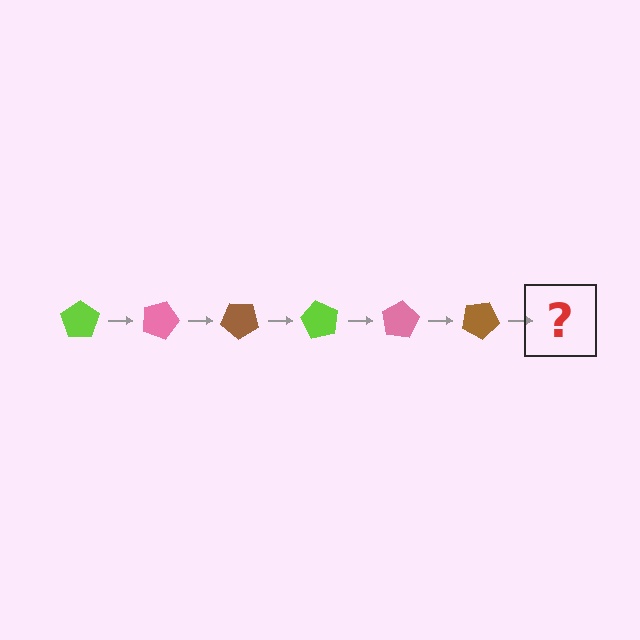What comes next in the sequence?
The next element should be a lime pentagon, rotated 120 degrees from the start.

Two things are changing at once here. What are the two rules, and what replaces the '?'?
The two rules are that it rotates 20 degrees each step and the color cycles through lime, pink, and brown. The '?' should be a lime pentagon, rotated 120 degrees from the start.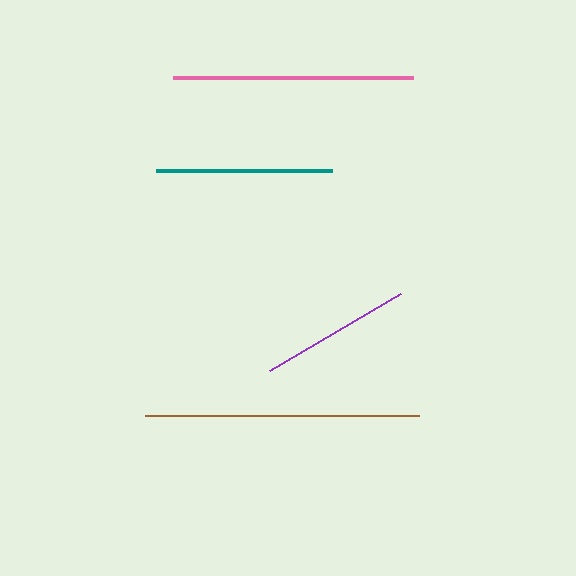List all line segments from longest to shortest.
From longest to shortest: brown, pink, teal, purple.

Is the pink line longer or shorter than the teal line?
The pink line is longer than the teal line.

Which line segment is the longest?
The brown line is the longest at approximately 273 pixels.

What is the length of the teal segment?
The teal segment is approximately 176 pixels long.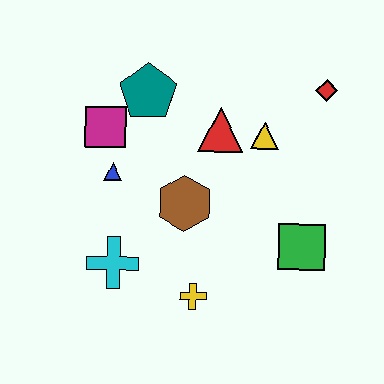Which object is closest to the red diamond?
The yellow triangle is closest to the red diamond.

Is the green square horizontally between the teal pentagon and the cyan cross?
No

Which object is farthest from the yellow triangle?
The cyan cross is farthest from the yellow triangle.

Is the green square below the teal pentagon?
Yes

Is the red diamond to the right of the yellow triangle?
Yes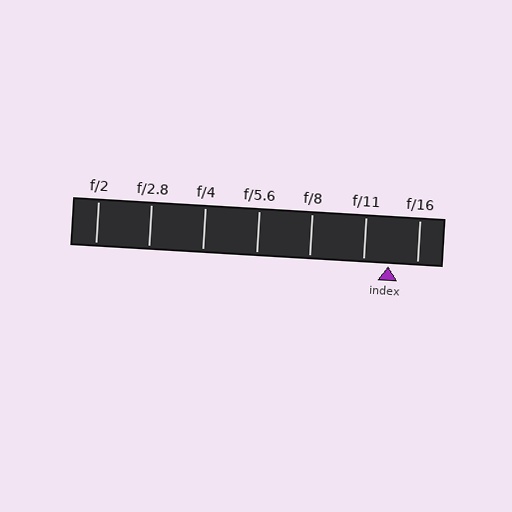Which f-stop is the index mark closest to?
The index mark is closest to f/11.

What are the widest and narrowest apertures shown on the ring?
The widest aperture shown is f/2 and the narrowest is f/16.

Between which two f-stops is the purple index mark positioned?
The index mark is between f/11 and f/16.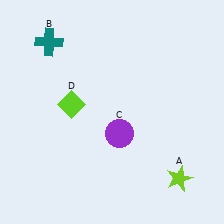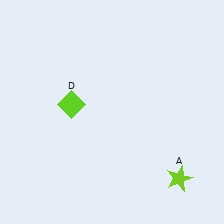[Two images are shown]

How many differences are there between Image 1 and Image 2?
There are 2 differences between the two images.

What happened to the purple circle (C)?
The purple circle (C) was removed in Image 2. It was in the bottom-right area of Image 1.